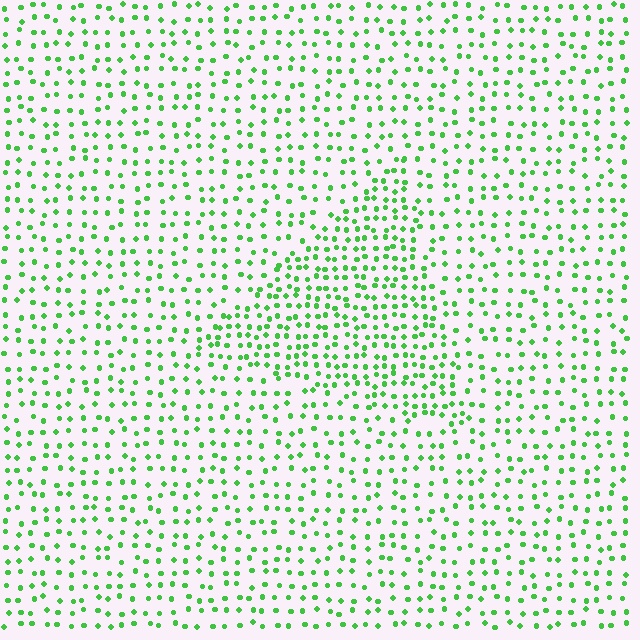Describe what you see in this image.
The image contains small green elements arranged at two different densities. A triangle-shaped region is visible where the elements are more densely packed than the surrounding area.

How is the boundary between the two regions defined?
The boundary is defined by a change in element density (approximately 1.7x ratio). All elements are the same color, size, and shape.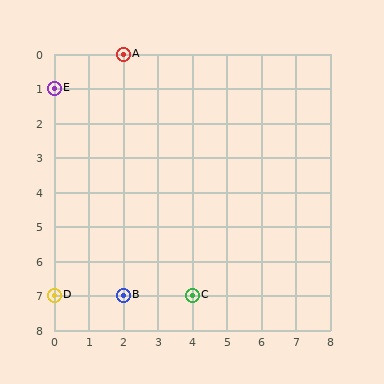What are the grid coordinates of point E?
Point E is at grid coordinates (0, 1).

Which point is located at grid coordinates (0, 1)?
Point E is at (0, 1).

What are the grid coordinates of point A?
Point A is at grid coordinates (2, 0).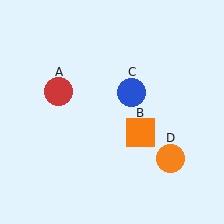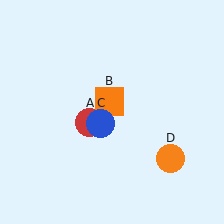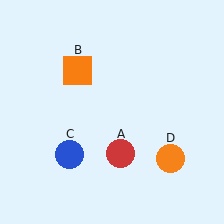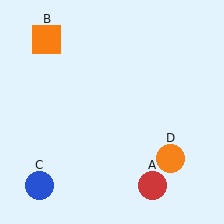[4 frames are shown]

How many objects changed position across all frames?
3 objects changed position: red circle (object A), orange square (object B), blue circle (object C).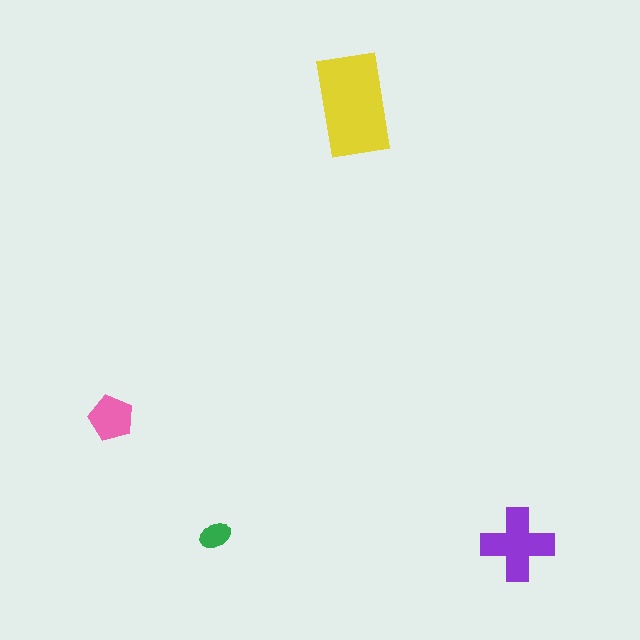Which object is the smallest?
The green ellipse.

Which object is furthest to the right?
The purple cross is rightmost.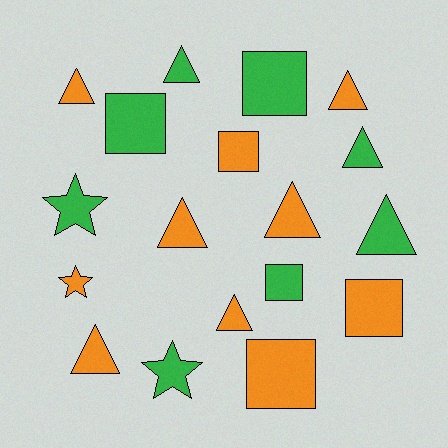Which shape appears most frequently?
Triangle, with 9 objects.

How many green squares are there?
There are 3 green squares.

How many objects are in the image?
There are 18 objects.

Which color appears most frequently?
Orange, with 10 objects.